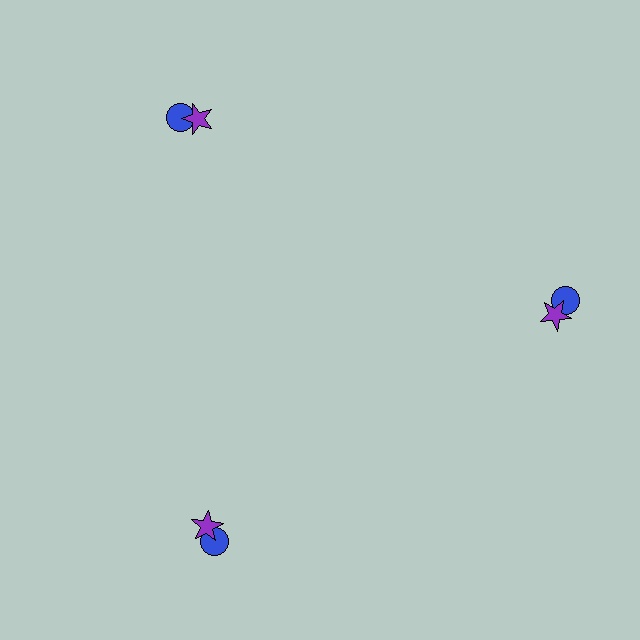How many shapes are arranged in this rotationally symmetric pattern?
There are 6 shapes, arranged in 3 groups of 2.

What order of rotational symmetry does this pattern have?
This pattern has 3-fold rotational symmetry.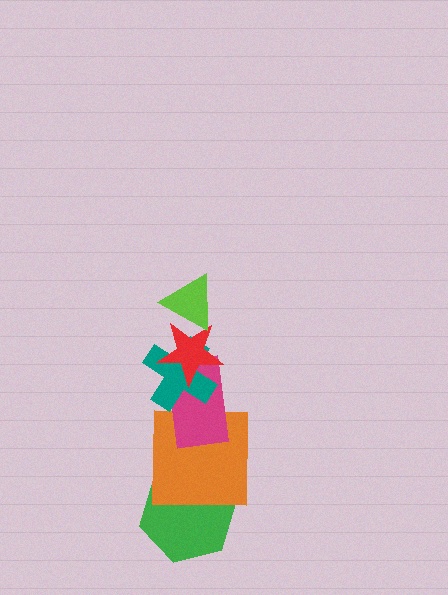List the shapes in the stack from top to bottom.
From top to bottom: the lime triangle, the red star, the teal cross, the magenta rectangle, the orange square, the green hexagon.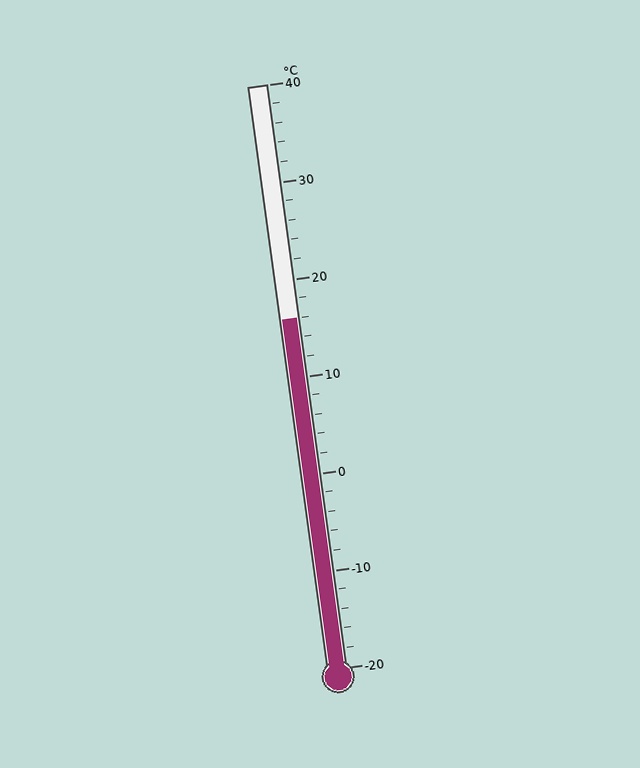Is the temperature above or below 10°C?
The temperature is above 10°C.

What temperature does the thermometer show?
The thermometer shows approximately 16°C.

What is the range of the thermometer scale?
The thermometer scale ranges from -20°C to 40°C.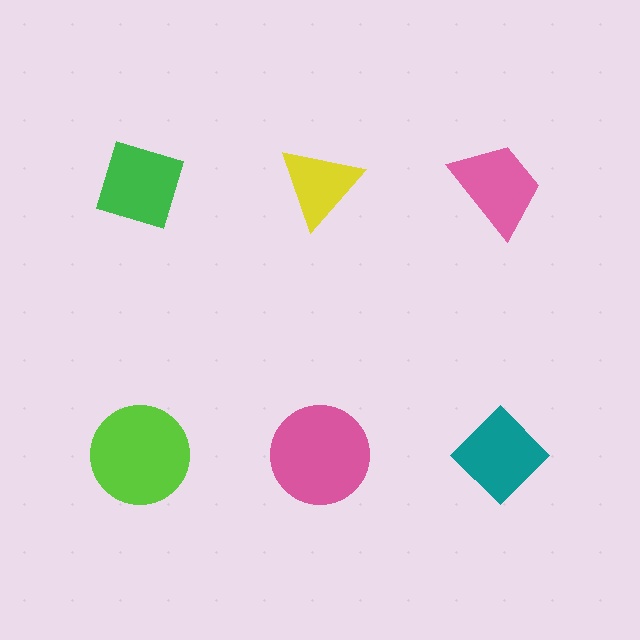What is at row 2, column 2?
A pink circle.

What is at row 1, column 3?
A pink trapezoid.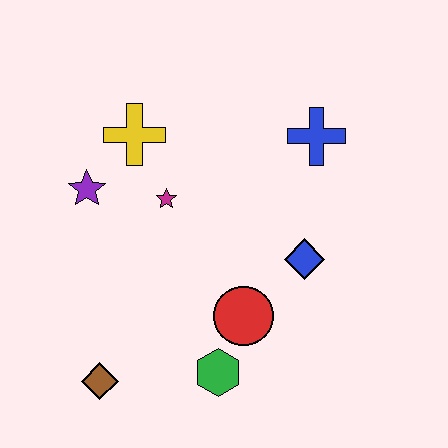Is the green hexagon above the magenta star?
No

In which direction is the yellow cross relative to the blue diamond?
The yellow cross is to the left of the blue diamond.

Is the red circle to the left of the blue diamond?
Yes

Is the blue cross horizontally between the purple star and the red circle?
No